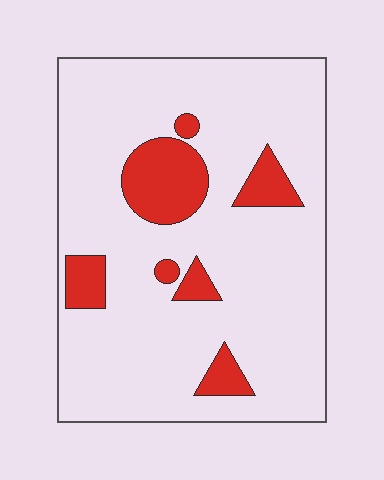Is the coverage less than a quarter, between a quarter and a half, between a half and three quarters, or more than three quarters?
Less than a quarter.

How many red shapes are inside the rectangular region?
7.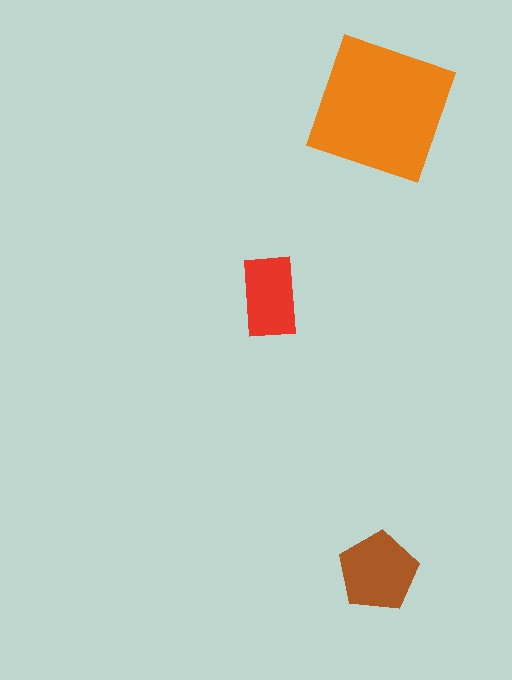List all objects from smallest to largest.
The red rectangle, the brown pentagon, the orange square.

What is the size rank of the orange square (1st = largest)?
1st.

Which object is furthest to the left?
The red rectangle is leftmost.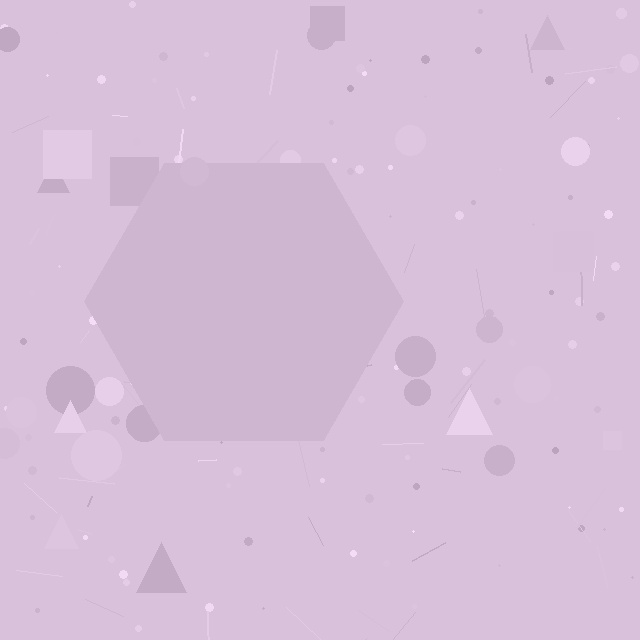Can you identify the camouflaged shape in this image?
The camouflaged shape is a hexagon.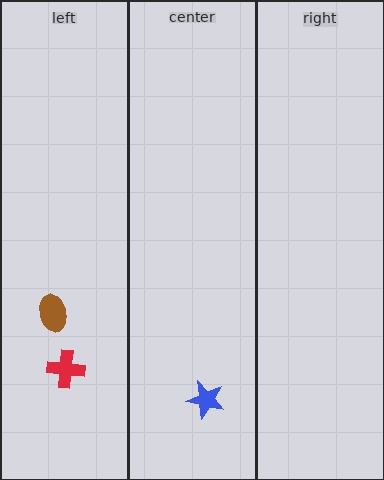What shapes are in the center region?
The blue star.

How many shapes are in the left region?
2.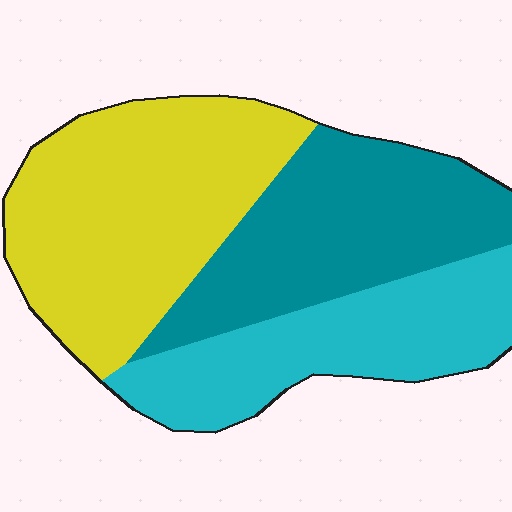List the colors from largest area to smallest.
From largest to smallest: yellow, teal, cyan.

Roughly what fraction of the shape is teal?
Teal covers about 30% of the shape.